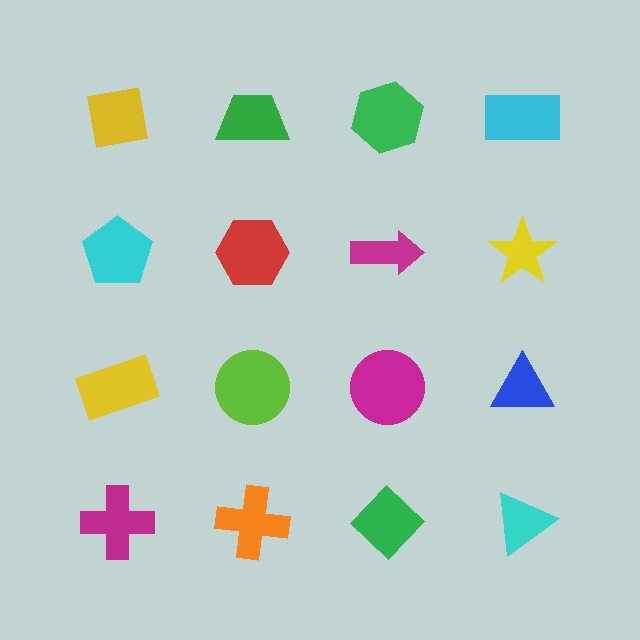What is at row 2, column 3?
A magenta arrow.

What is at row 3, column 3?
A magenta circle.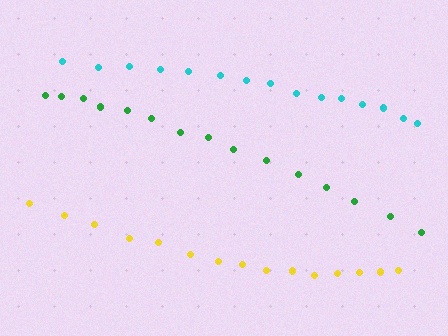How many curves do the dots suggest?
There are 3 distinct paths.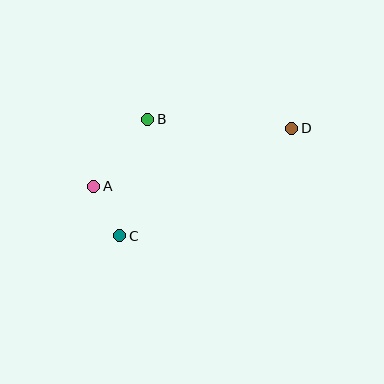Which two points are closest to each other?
Points A and C are closest to each other.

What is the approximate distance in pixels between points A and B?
The distance between A and B is approximately 86 pixels.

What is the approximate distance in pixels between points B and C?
The distance between B and C is approximately 120 pixels.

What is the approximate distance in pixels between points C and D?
The distance between C and D is approximately 203 pixels.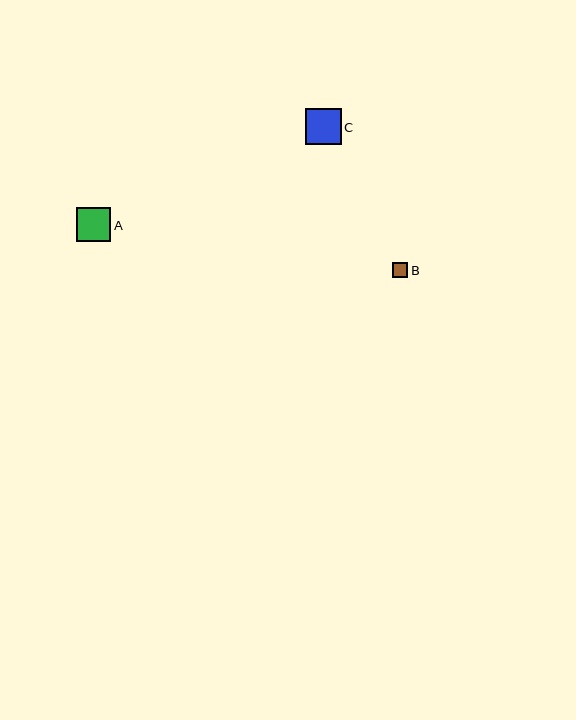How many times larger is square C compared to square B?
Square C is approximately 2.3 times the size of square B.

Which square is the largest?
Square C is the largest with a size of approximately 36 pixels.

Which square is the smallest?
Square B is the smallest with a size of approximately 15 pixels.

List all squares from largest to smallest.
From largest to smallest: C, A, B.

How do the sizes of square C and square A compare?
Square C and square A are approximately the same size.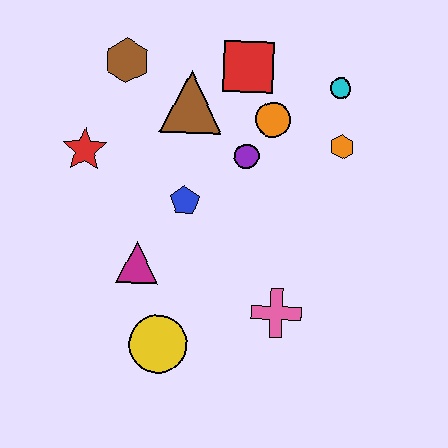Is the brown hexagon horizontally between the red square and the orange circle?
No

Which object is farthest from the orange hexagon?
The yellow circle is farthest from the orange hexagon.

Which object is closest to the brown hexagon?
The brown triangle is closest to the brown hexagon.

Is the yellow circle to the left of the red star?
No